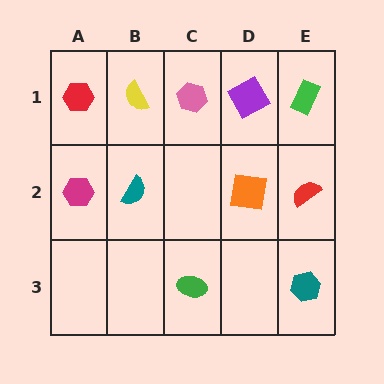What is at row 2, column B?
A teal semicircle.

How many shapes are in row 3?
2 shapes.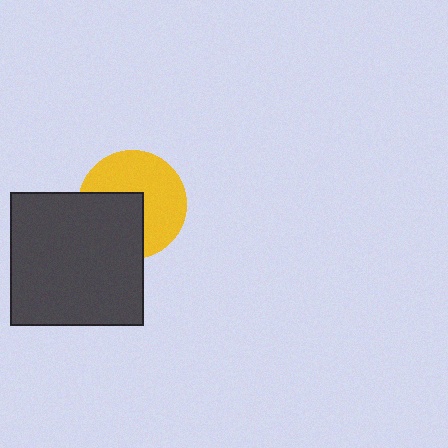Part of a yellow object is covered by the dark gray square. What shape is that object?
It is a circle.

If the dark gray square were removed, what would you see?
You would see the complete yellow circle.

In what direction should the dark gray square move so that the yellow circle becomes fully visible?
The dark gray square should move toward the lower-left. That is the shortest direction to clear the overlap and leave the yellow circle fully visible.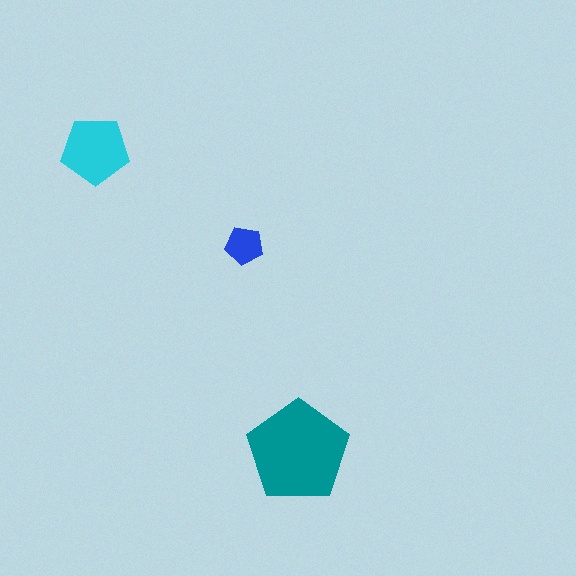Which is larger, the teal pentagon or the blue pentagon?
The teal one.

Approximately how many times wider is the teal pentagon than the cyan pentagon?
About 1.5 times wider.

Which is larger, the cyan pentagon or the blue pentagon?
The cyan one.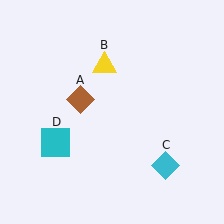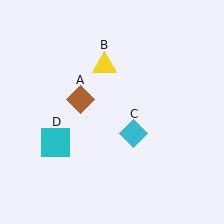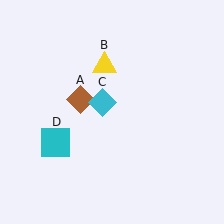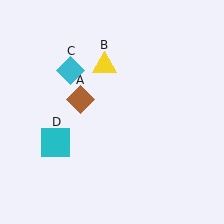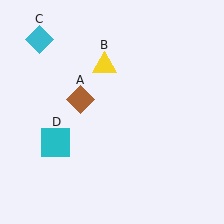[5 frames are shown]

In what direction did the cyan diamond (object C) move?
The cyan diamond (object C) moved up and to the left.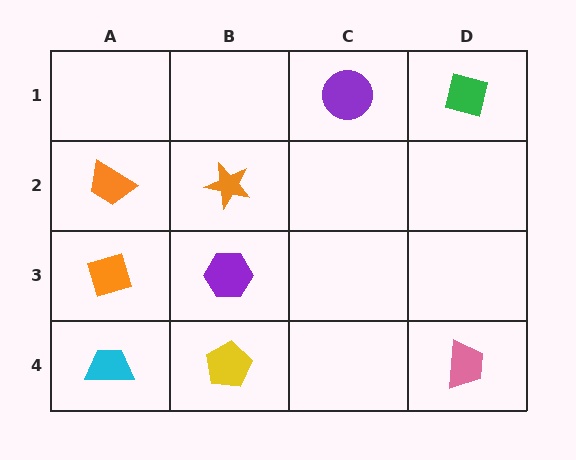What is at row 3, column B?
A purple hexagon.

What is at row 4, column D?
A pink trapezoid.